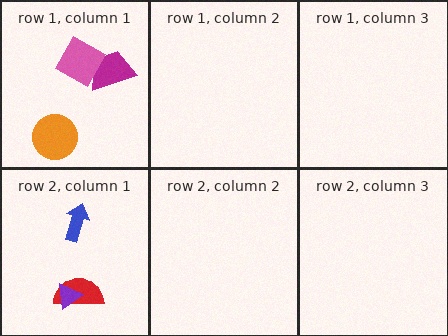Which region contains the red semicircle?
The row 2, column 1 region.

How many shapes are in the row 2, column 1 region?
3.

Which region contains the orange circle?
The row 1, column 1 region.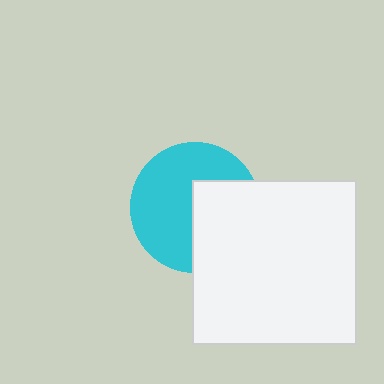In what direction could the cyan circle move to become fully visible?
The cyan circle could move left. That would shift it out from behind the white square entirely.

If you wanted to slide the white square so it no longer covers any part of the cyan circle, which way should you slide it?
Slide it right — that is the most direct way to separate the two shapes.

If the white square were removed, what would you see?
You would see the complete cyan circle.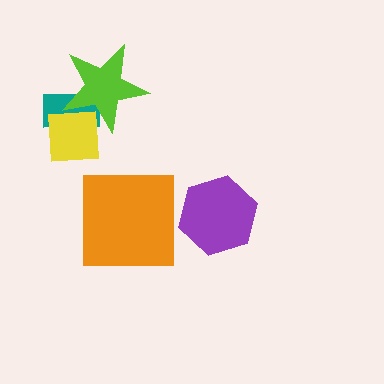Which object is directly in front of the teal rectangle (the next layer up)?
The lime star is directly in front of the teal rectangle.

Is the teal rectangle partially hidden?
Yes, it is partially covered by another shape.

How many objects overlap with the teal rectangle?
2 objects overlap with the teal rectangle.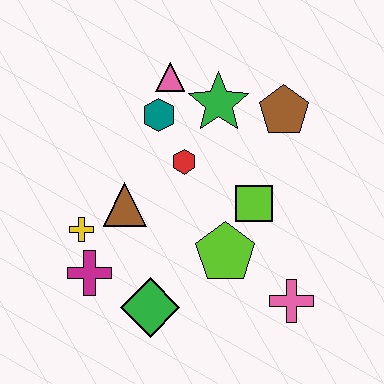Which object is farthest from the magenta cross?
The brown pentagon is farthest from the magenta cross.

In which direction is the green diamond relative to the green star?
The green diamond is below the green star.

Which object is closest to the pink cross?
The lime pentagon is closest to the pink cross.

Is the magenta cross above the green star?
No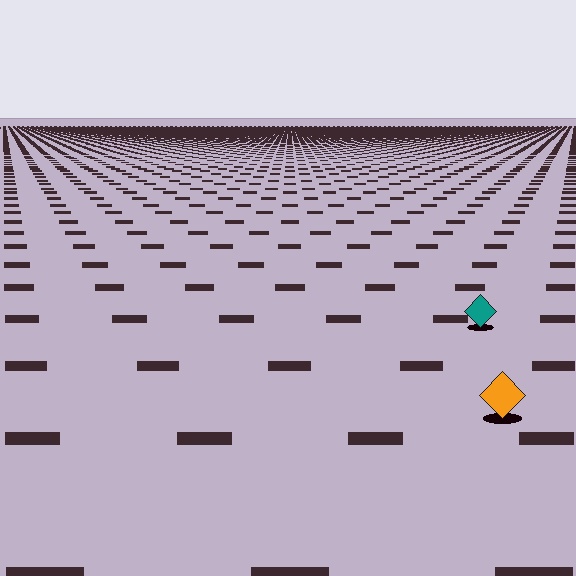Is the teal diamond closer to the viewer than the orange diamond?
No. The orange diamond is closer — you can tell from the texture gradient: the ground texture is coarser near it.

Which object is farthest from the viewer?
The teal diamond is farthest from the viewer. It appears smaller and the ground texture around it is denser.